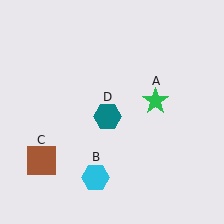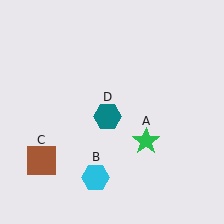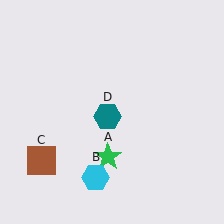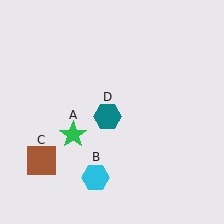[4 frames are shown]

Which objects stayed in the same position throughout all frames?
Cyan hexagon (object B) and brown square (object C) and teal hexagon (object D) remained stationary.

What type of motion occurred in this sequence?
The green star (object A) rotated clockwise around the center of the scene.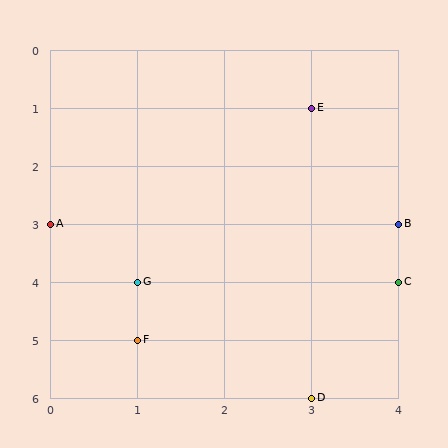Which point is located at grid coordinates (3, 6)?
Point D is at (3, 6).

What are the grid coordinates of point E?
Point E is at grid coordinates (3, 1).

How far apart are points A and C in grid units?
Points A and C are 4 columns and 1 row apart (about 4.1 grid units diagonally).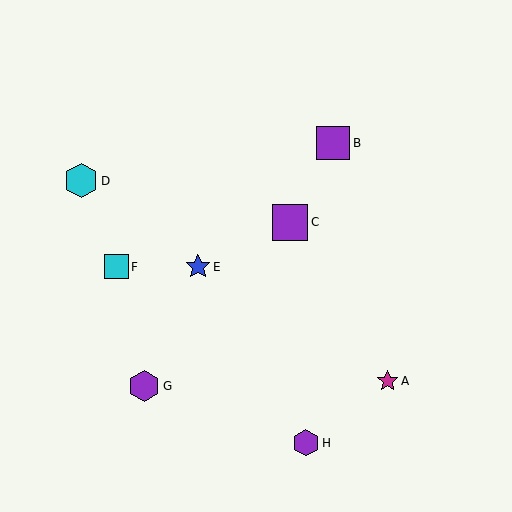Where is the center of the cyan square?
The center of the cyan square is at (116, 267).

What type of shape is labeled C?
Shape C is a purple square.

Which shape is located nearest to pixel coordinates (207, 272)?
The blue star (labeled E) at (198, 267) is nearest to that location.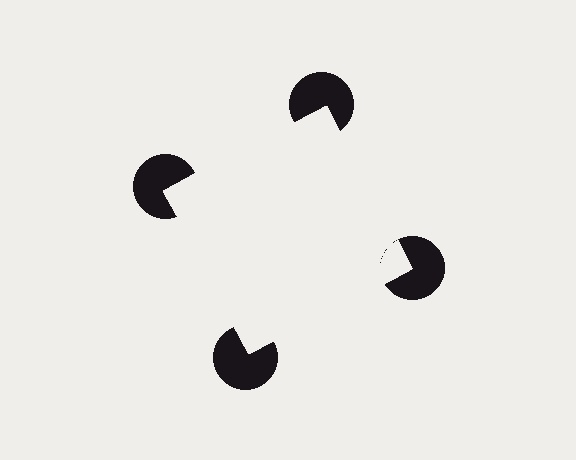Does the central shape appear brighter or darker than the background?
It typically appears slightly brighter than the background, even though no actual brightness change is drawn.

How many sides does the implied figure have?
4 sides.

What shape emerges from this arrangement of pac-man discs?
An illusory square — its edges are inferred from the aligned wedge cuts in the pac-man discs, not physically drawn.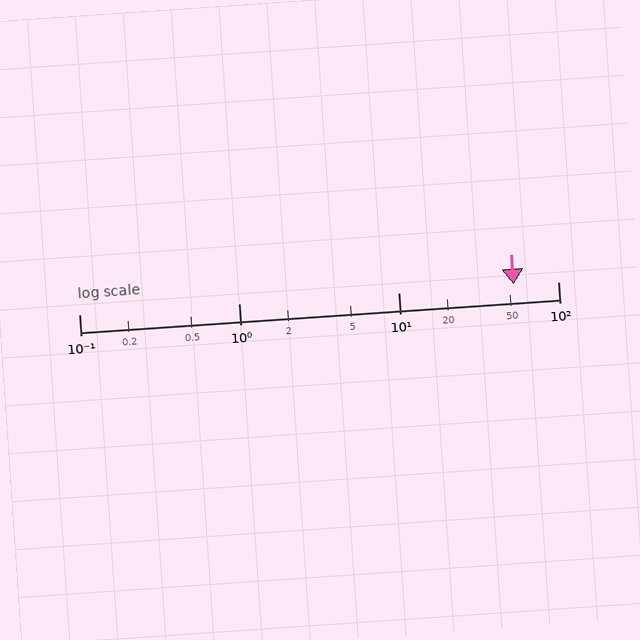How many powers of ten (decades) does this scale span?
The scale spans 3 decades, from 0.1 to 100.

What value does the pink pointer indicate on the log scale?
The pointer indicates approximately 53.